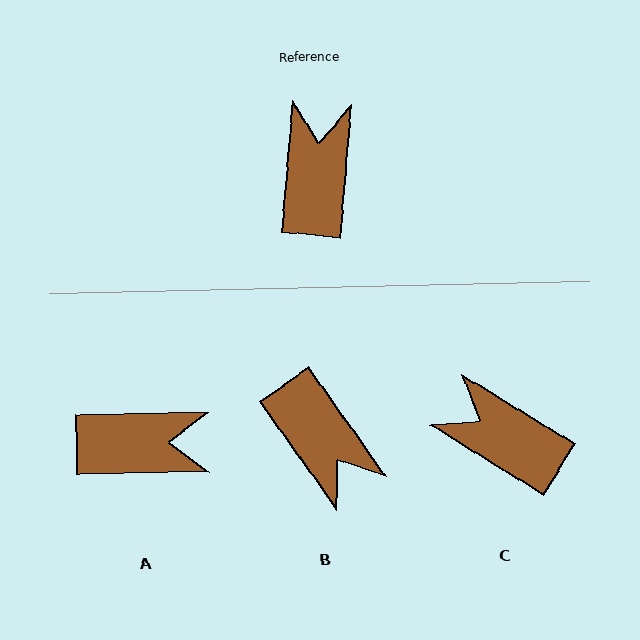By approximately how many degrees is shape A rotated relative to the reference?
Approximately 84 degrees clockwise.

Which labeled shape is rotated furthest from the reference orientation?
B, about 140 degrees away.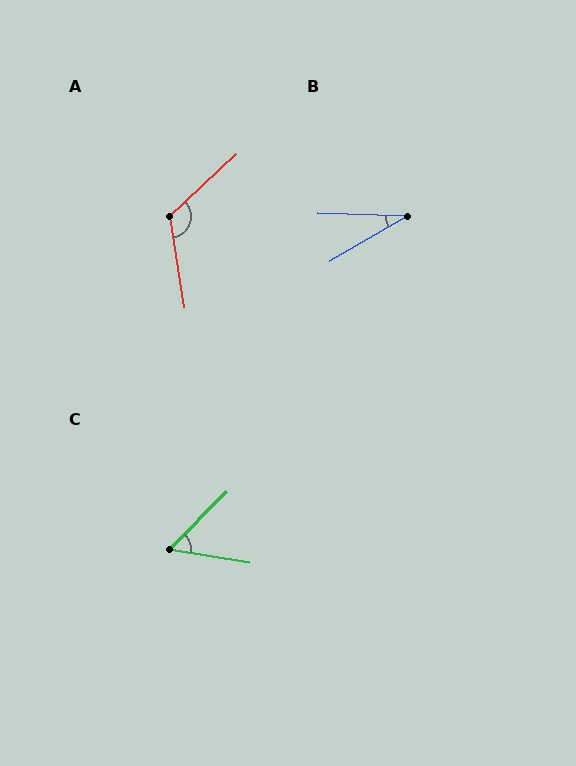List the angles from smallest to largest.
B (32°), C (55°), A (124°).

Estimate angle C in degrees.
Approximately 55 degrees.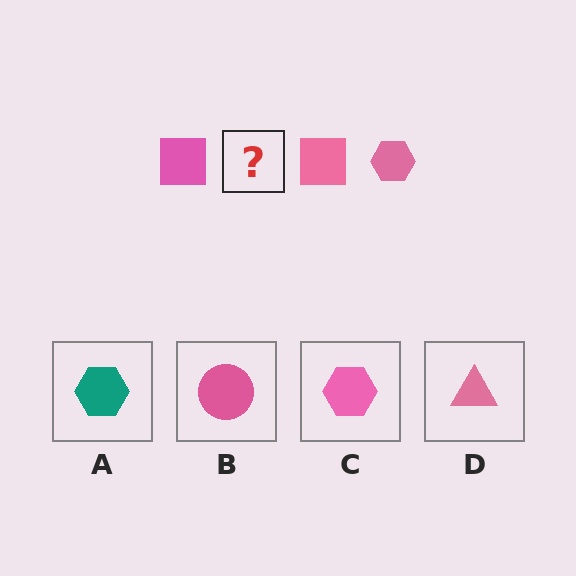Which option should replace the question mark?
Option C.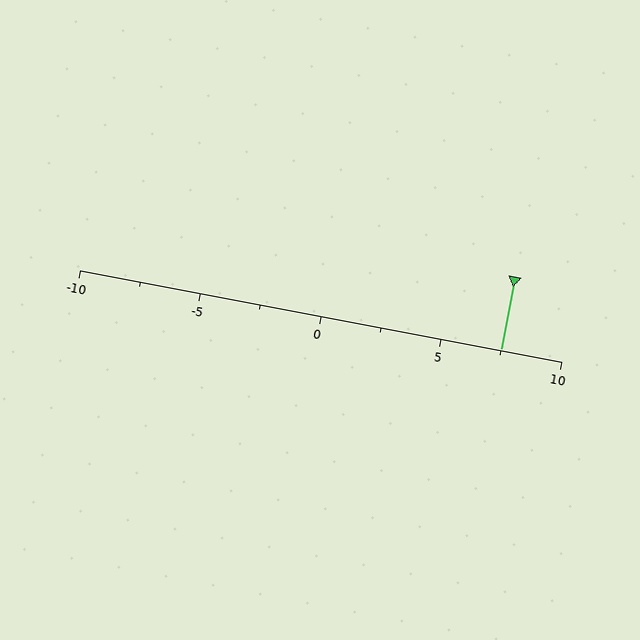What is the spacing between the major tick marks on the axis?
The major ticks are spaced 5 apart.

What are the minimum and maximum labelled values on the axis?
The axis runs from -10 to 10.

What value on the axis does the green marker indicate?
The marker indicates approximately 7.5.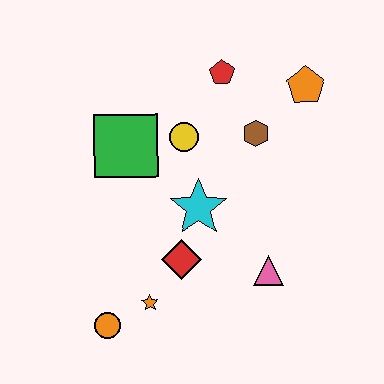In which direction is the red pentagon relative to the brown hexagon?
The red pentagon is above the brown hexagon.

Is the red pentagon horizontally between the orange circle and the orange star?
No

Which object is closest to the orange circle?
The orange star is closest to the orange circle.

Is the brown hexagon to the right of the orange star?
Yes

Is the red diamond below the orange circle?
No